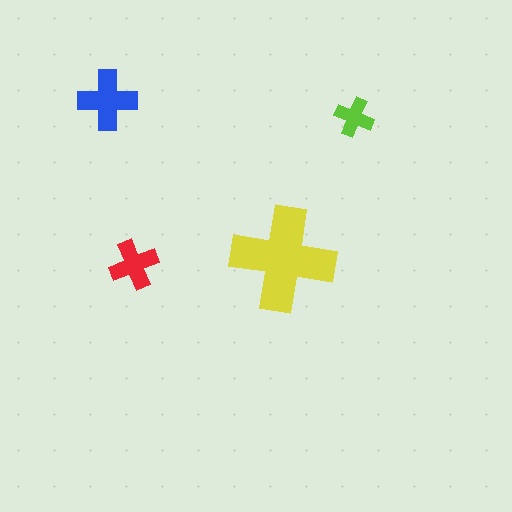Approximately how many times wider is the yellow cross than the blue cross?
About 1.5 times wider.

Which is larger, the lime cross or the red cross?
The red one.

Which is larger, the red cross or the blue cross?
The blue one.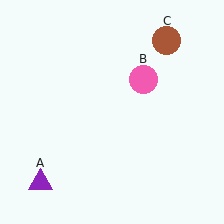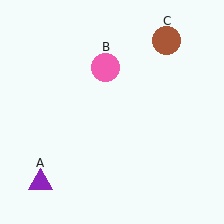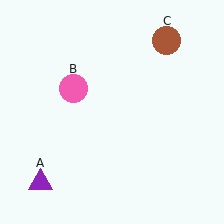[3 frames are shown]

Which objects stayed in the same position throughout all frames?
Purple triangle (object A) and brown circle (object C) remained stationary.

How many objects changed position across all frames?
1 object changed position: pink circle (object B).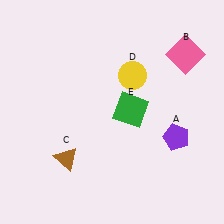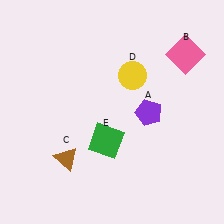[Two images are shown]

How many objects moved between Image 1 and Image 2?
2 objects moved between the two images.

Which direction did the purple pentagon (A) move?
The purple pentagon (A) moved left.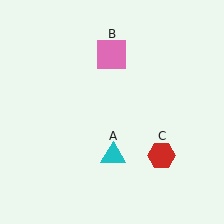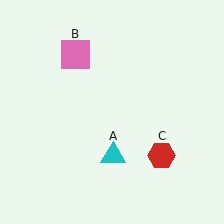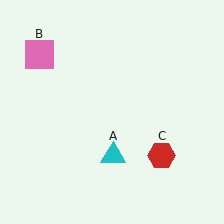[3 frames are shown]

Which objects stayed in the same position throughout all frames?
Cyan triangle (object A) and red hexagon (object C) remained stationary.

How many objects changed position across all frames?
1 object changed position: pink square (object B).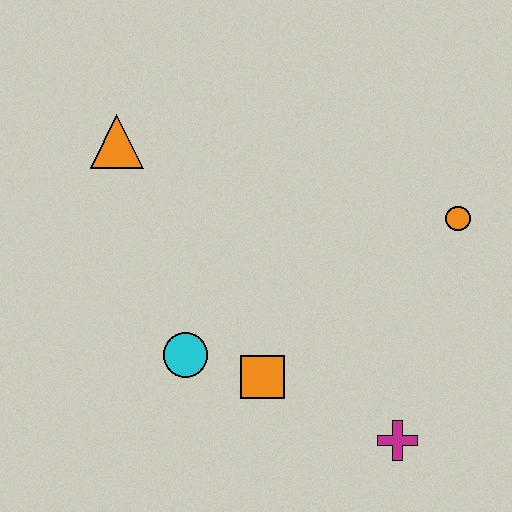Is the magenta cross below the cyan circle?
Yes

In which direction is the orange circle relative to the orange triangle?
The orange circle is to the right of the orange triangle.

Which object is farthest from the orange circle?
The orange triangle is farthest from the orange circle.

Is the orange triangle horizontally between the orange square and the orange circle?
No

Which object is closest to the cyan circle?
The orange square is closest to the cyan circle.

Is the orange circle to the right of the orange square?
Yes